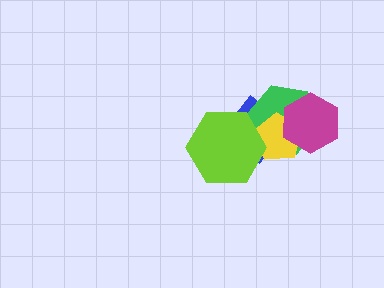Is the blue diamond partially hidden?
Yes, it is partially covered by another shape.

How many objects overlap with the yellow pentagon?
4 objects overlap with the yellow pentagon.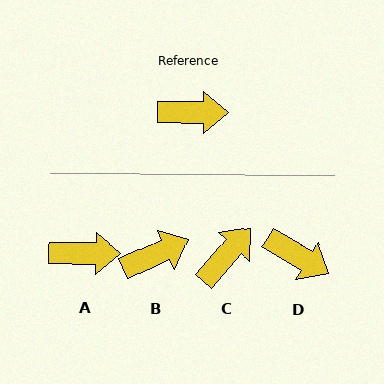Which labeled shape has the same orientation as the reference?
A.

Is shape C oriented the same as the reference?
No, it is off by about 50 degrees.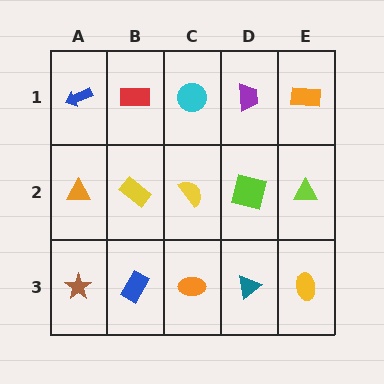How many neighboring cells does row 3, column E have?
2.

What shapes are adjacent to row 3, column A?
An orange triangle (row 2, column A), a blue rectangle (row 3, column B).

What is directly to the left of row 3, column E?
A teal triangle.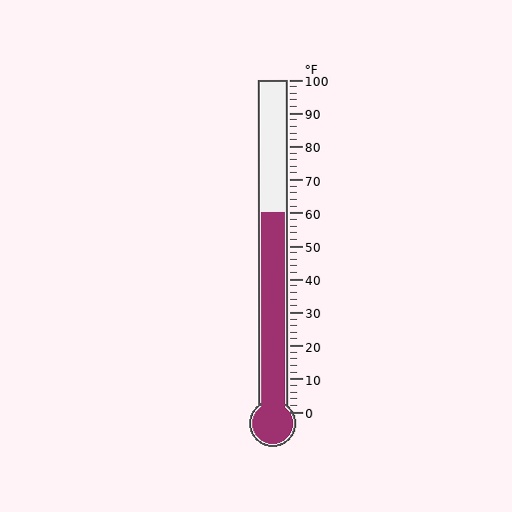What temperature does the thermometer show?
The thermometer shows approximately 60°F.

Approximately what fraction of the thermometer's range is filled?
The thermometer is filled to approximately 60% of its range.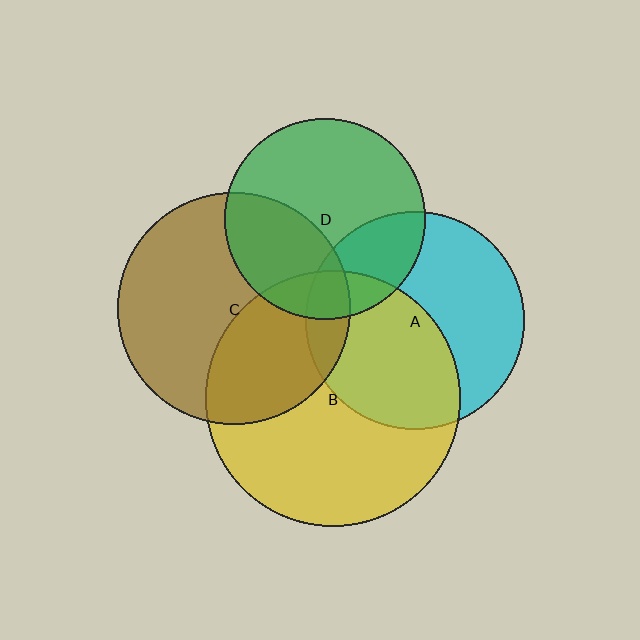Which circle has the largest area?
Circle B (yellow).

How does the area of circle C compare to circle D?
Approximately 1.3 times.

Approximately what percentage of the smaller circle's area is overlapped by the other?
Approximately 35%.